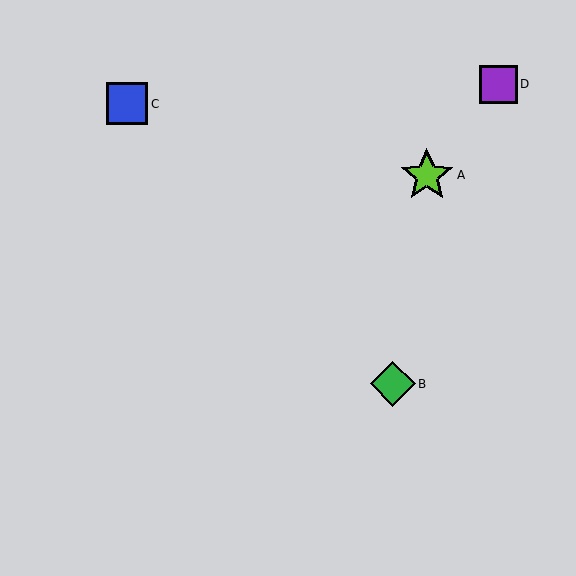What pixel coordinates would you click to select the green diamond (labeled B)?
Click at (393, 384) to select the green diamond B.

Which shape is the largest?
The lime star (labeled A) is the largest.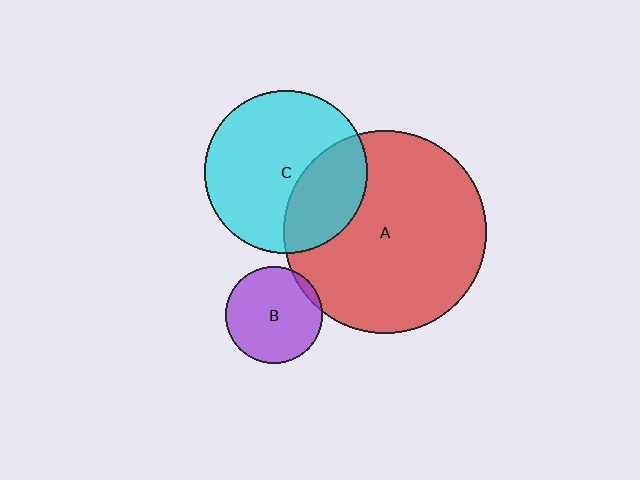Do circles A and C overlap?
Yes.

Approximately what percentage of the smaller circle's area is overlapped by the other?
Approximately 30%.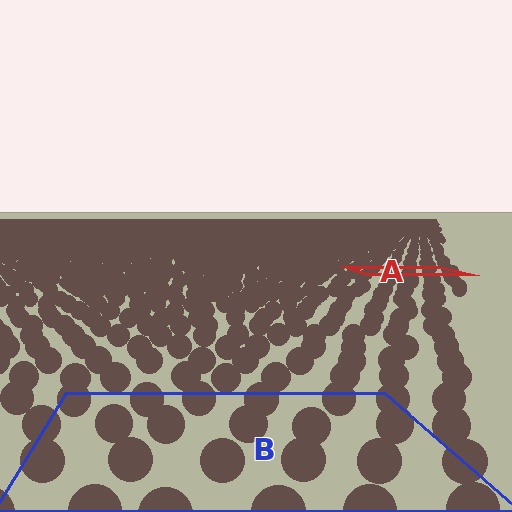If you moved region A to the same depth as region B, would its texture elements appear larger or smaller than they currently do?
They would appear larger. At a closer depth, the same texture elements are projected at a bigger on-screen size.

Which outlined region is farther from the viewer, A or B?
Region A is farther from the viewer — the texture elements inside it appear smaller and more densely packed.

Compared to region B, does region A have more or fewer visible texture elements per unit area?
Region A has more texture elements per unit area — they are packed more densely because it is farther away.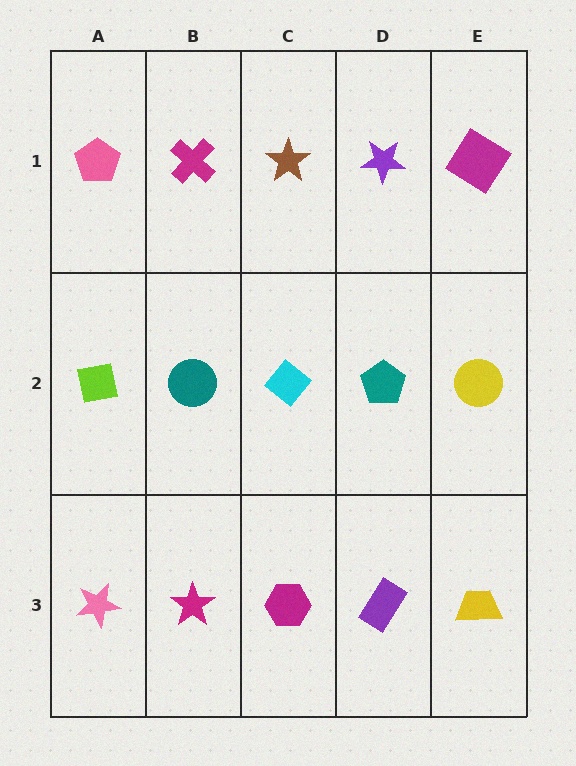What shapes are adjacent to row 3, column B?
A teal circle (row 2, column B), a pink star (row 3, column A), a magenta hexagon (row 3, column C).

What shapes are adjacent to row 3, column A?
A lime square (row 2, column A), a magenta star (row 3, column B).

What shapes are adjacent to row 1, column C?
A cyan diamond (row 2, column C), a magenta cross (row 1, column B), a purple star (row 1, column D).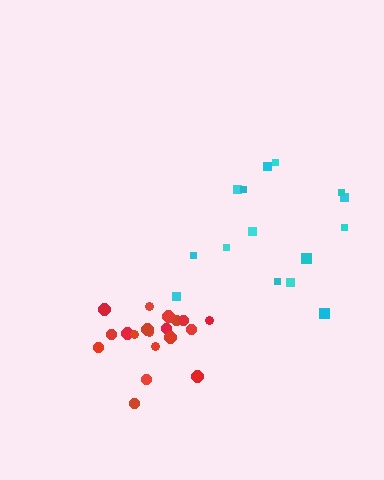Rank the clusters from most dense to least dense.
red, cyan.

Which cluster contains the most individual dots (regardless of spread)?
Red (20).